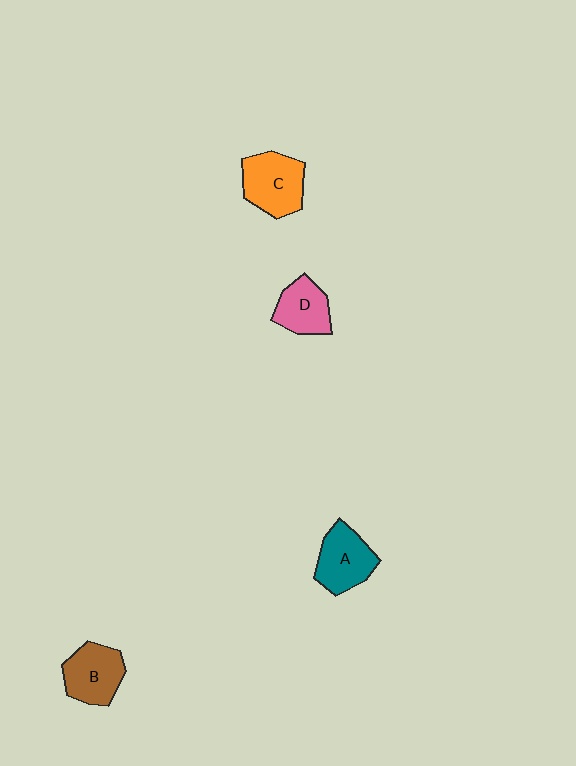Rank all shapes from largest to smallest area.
From largest to smallest: C (orange), A (teal), B (brown), D (pink).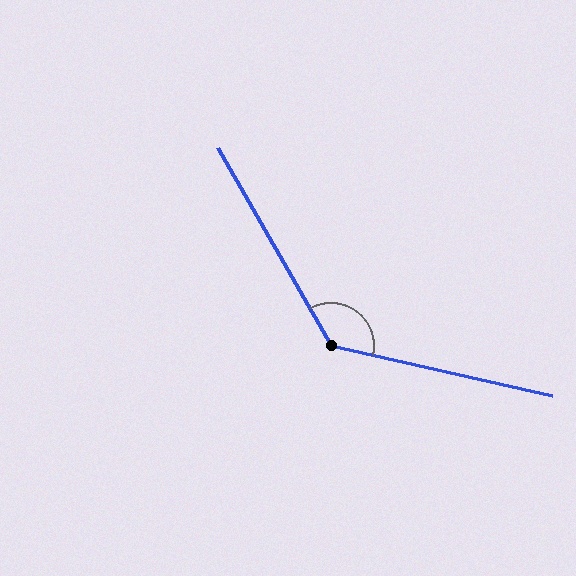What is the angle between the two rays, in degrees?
Approximately 132 degrees.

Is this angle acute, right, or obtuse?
It is obtuse.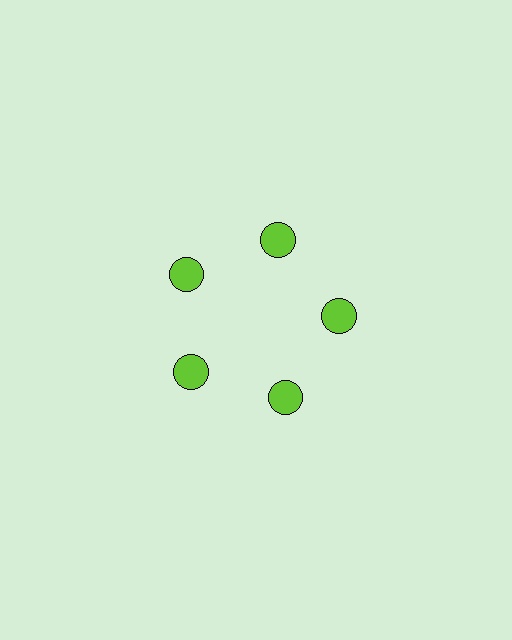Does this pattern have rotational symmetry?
Yes, this pattern has 5-fold rotational symmetry. It looks the same after rotating 72 degrees around the center.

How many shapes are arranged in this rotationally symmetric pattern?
There are 5 shapes, arranged in 5 groups of 1.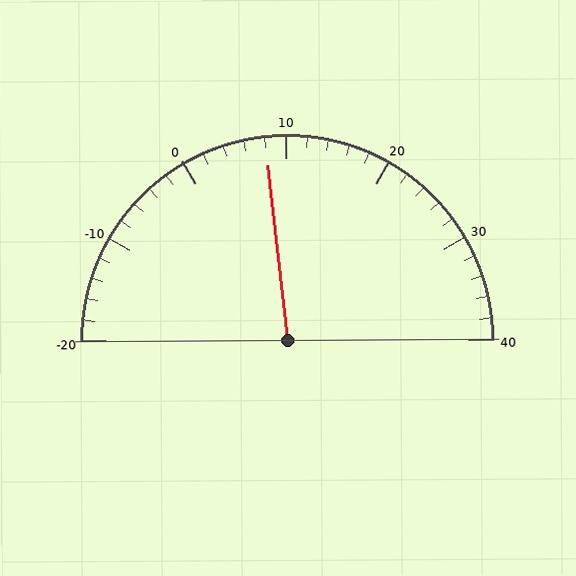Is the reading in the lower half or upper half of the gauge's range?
The reading is in the lower half of the range (-20 to 40).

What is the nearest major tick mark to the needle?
The nearest major tick mark is 10.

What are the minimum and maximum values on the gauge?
The gauge ranges from -20 to 40.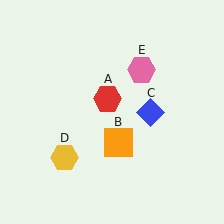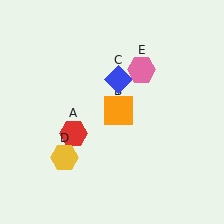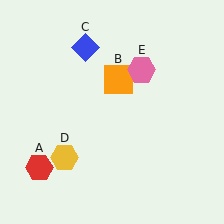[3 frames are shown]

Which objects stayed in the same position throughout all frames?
Yellow hexagon (object D) and pink hexagon (object E) remained stationary.